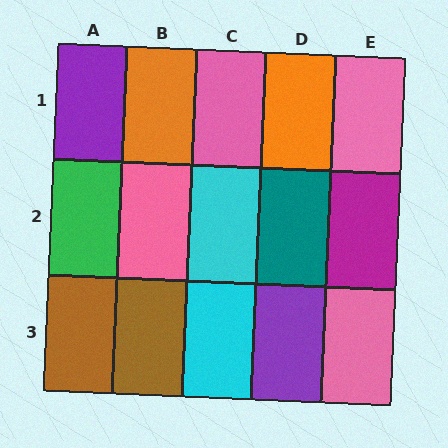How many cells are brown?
2 cells are brown.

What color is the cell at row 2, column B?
Pink.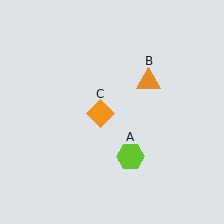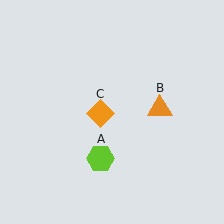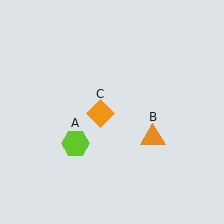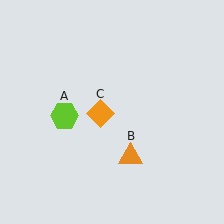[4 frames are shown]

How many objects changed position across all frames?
2 objects changed position: lime hexagon (object A), orange triangle (object B).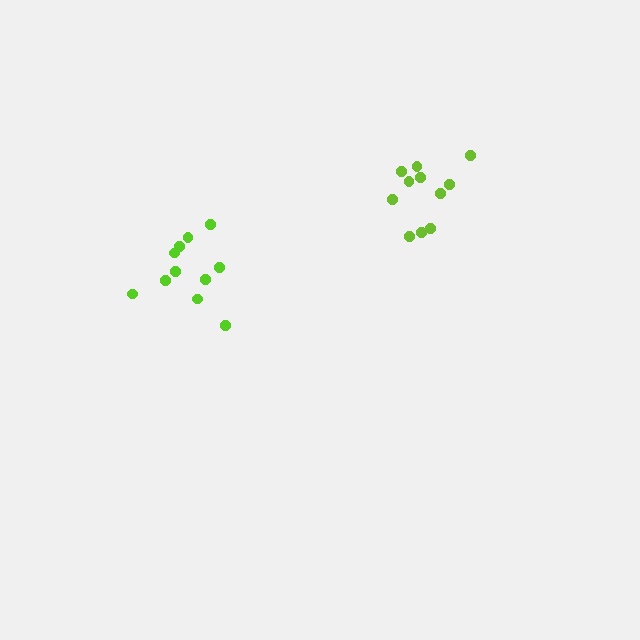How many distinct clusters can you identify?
There are 2 distinct clusters.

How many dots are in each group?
Group 1: 11 dots, Group 2: 11 dots (22 total).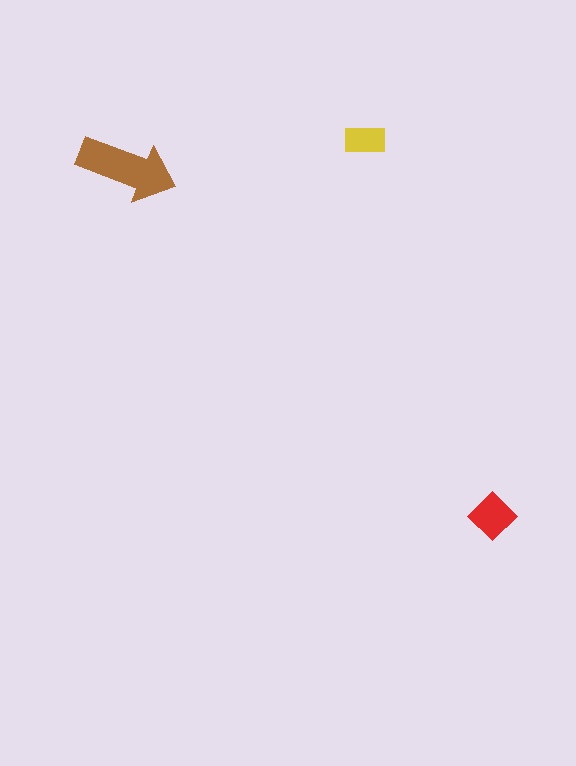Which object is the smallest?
The yellow rectangle.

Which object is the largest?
The brown arrow.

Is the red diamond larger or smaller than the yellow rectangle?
Larger.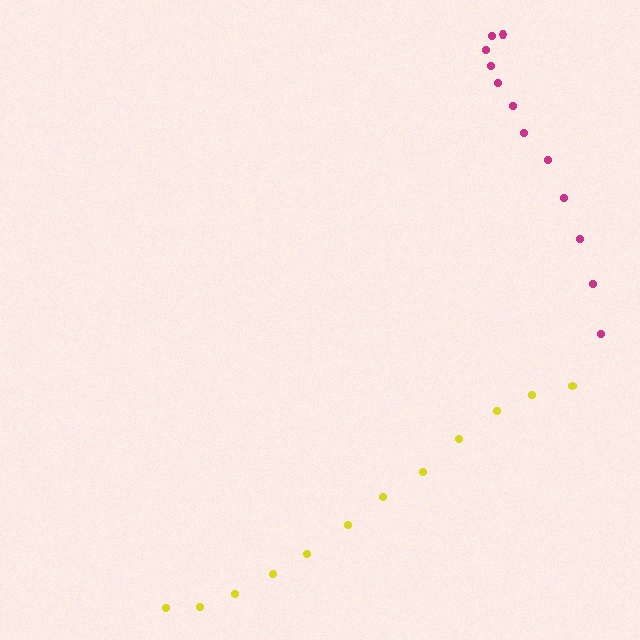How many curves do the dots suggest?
There are 2 distinct paths.